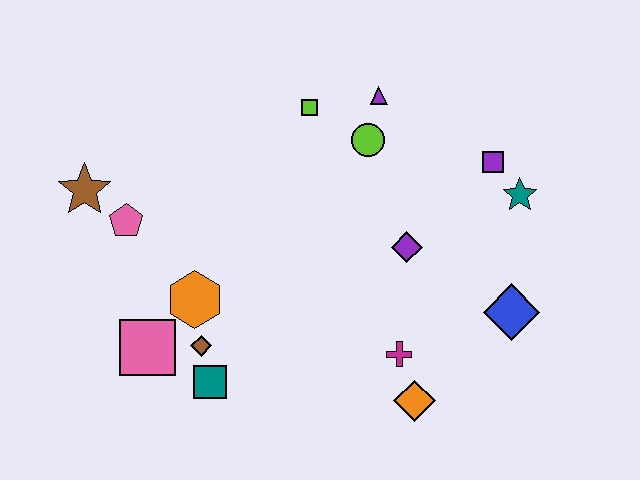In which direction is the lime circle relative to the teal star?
The lime circle is to the left of the teal star.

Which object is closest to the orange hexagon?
The brown diamond is closest to the orange hexagon.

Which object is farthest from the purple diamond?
The brown star is farthest from the purple diamond.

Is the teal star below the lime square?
Yes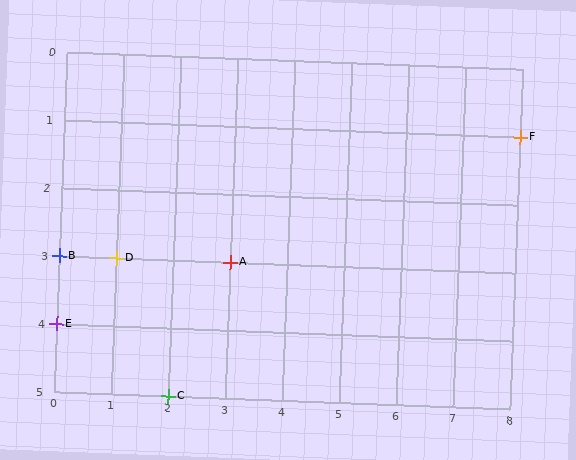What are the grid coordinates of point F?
Point F is at grid coordinates (8, 1).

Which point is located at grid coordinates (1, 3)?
Point D is at (1, 3).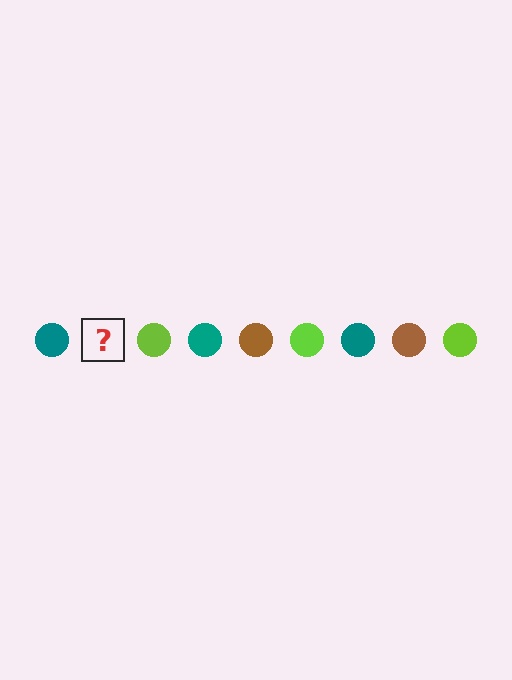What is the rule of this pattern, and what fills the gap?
The rule is that the pattern cycles through teal, brown, lime circles. The gap should be filled with a brown circle.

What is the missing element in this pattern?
The missing element is a brown circle.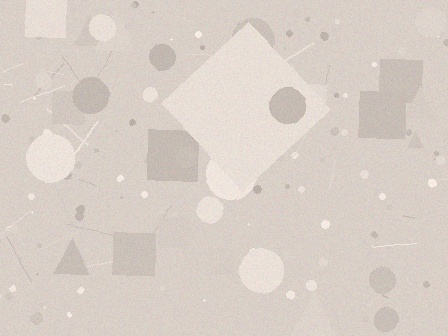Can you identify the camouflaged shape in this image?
The camouflaged shape is a diamond.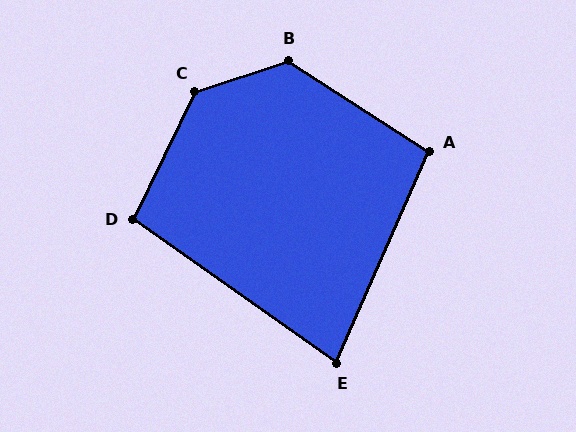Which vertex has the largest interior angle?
C, at approximately 134 degrees.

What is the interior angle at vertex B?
Approximately 129 degrees (obtuse).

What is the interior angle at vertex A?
Approximately 99 degrees (obtuse).